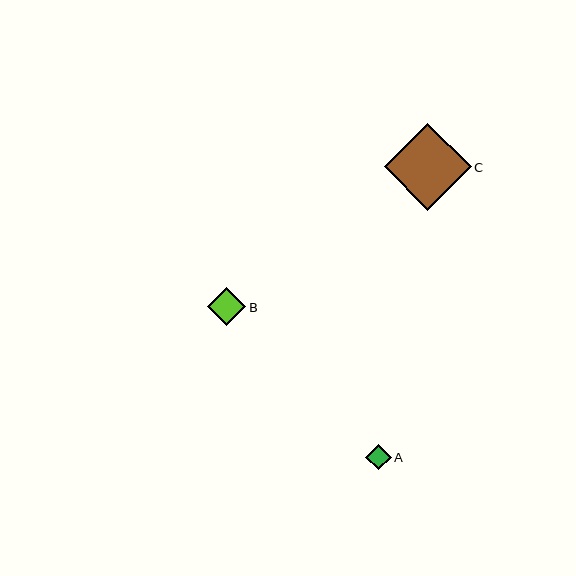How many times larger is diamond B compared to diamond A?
Diamond B is approximately 1.5 times the size of diamond A.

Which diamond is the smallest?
Diamond A is the smallest with a size of approximately 26 pixels.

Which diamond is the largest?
Diamond C is the largest with a size of approximately 86 pixels.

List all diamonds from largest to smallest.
From largest to smallest: C, B, A.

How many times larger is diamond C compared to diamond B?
Diamond C is approximately 2.2 times the size of diamond B.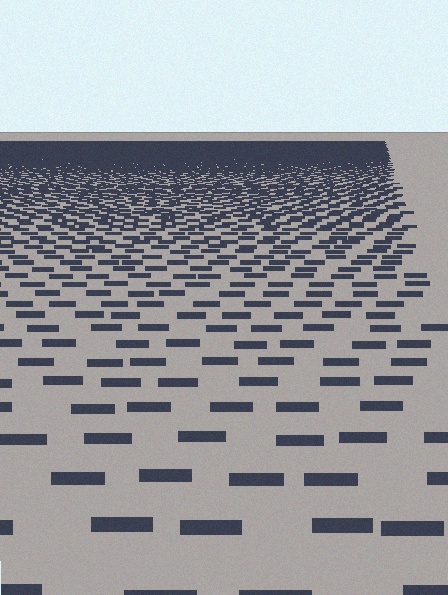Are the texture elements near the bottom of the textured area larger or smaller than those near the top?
Larger. Near the bottom, elements are closer to the viewer and appear at a bigger on-screen size.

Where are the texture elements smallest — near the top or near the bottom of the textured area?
Near the top.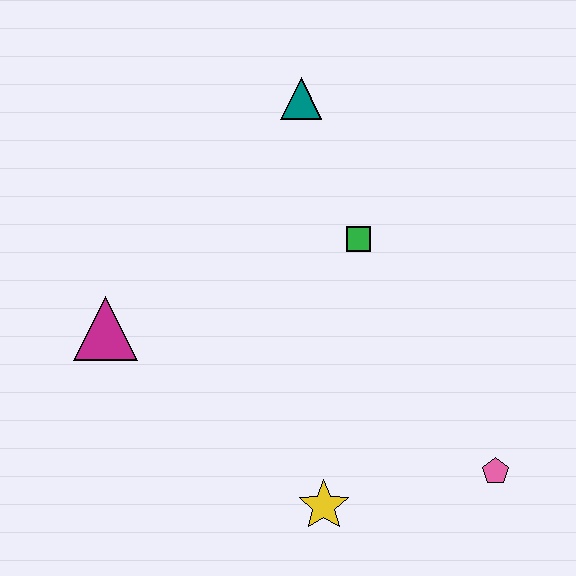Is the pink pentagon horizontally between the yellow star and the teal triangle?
No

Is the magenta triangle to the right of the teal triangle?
No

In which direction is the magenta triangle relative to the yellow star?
The magenta triangle is to the left of the yellow star.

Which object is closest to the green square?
The teal triangle is closest to the green square.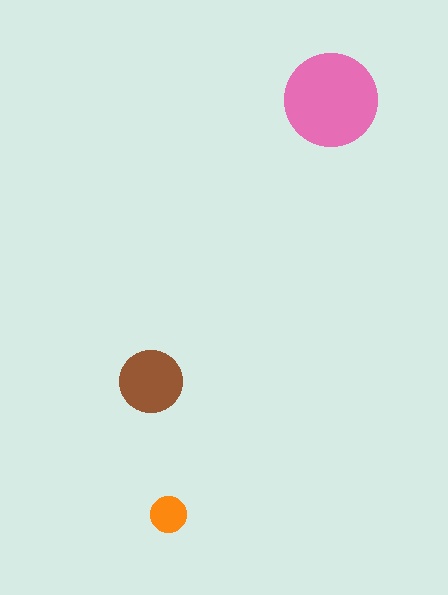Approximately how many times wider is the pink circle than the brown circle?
About 1.5 times wider.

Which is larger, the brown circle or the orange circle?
The brown one.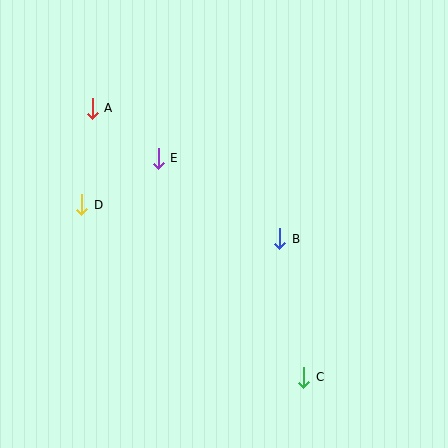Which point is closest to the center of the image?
Point B at (280, 239) is closest to the center.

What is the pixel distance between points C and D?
The distance between C and D is 281 pixels.